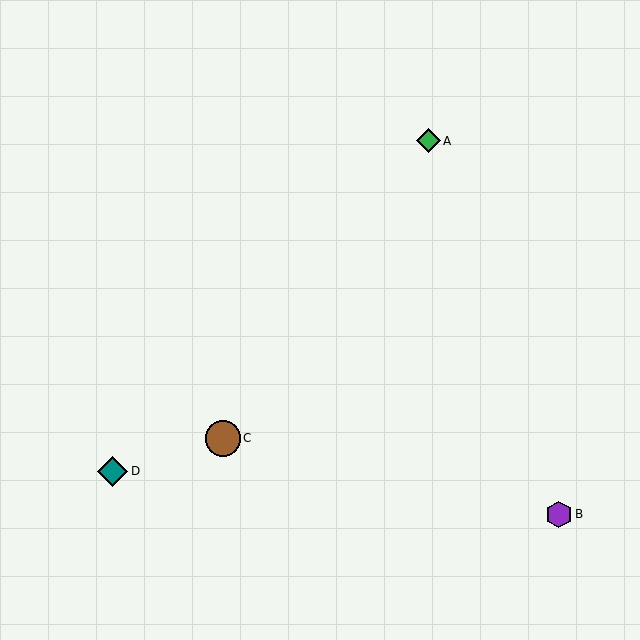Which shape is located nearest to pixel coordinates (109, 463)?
The teal diamond (labeled D) at (113, 471) is nearest to that location.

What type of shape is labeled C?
Shape C is a brown circle.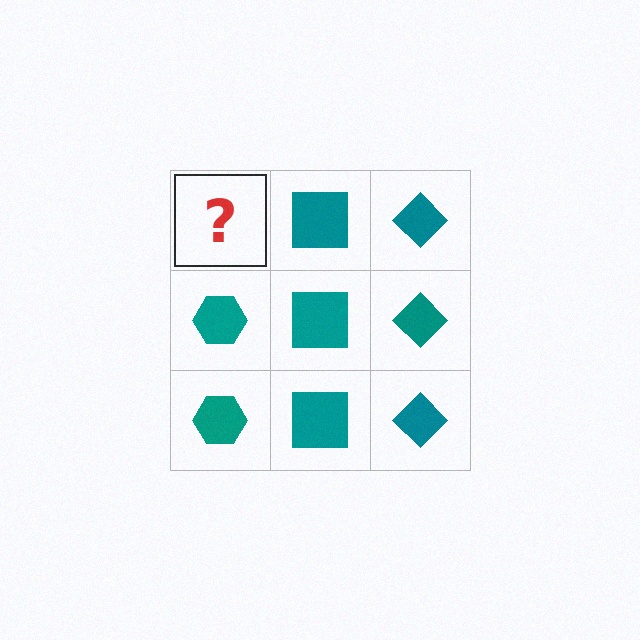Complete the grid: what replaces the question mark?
The question mark should be replaced with a teal hexagon.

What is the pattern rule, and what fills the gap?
The rule is that each column has a consistent shape. The gap should be filled with a teal hexagon.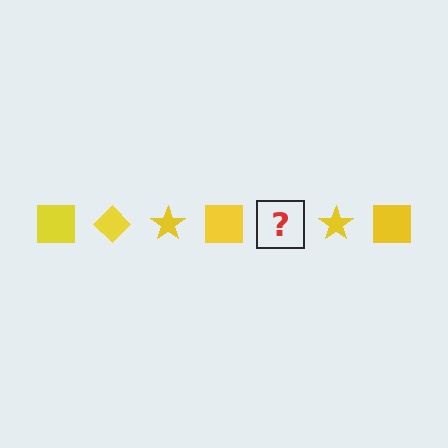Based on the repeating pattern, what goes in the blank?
The blank should be a yellow diamond.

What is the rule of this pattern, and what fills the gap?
The rule is that the pattern cycles through square, diamond, star shapes in yellow. The gap should be filled with a yellow diamond.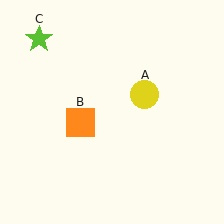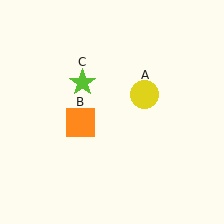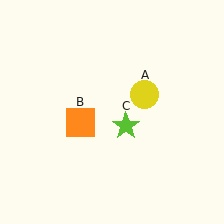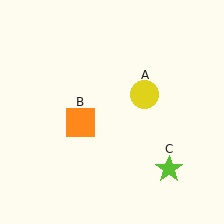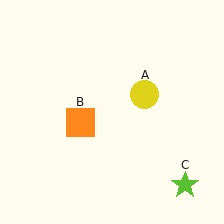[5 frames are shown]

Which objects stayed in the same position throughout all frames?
Yellow circle (object A) and orange square (object B) remained stationary.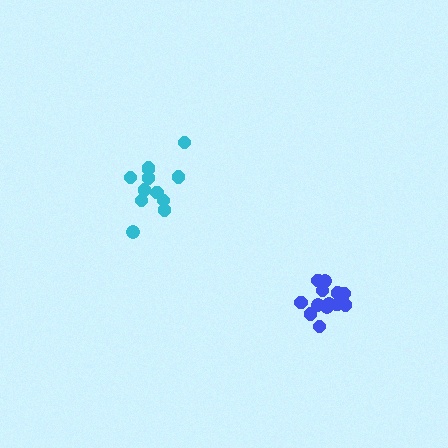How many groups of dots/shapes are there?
There are 2 groups.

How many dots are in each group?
Group 1: 14 dots, Group 2: 12 dots (26 total).